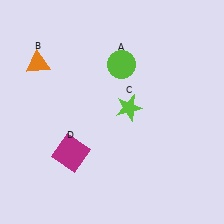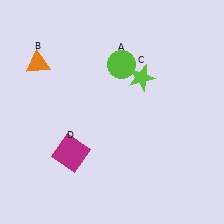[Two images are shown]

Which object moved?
The lime star (C) moved up.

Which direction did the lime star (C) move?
The lime star (C) moved up.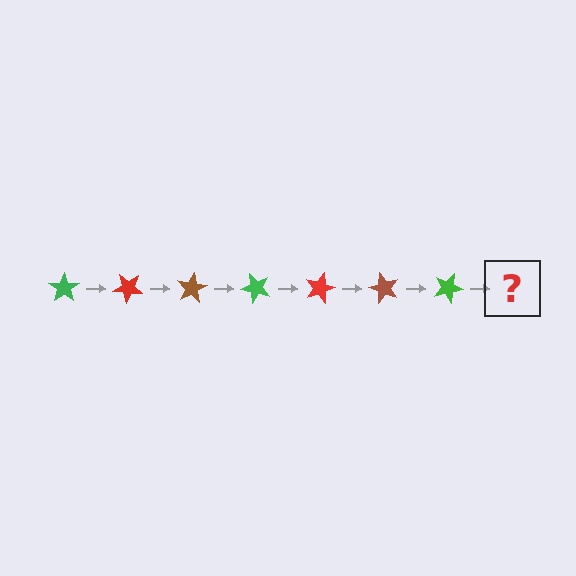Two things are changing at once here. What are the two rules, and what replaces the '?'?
The two rules are that it rotates 40 degrees each step and the color cycles through green, red, and brown. The '?' should be a red star, rotated 280 degrees from the start.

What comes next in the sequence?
The next element should be a red star, rotated 280 degrees from the start.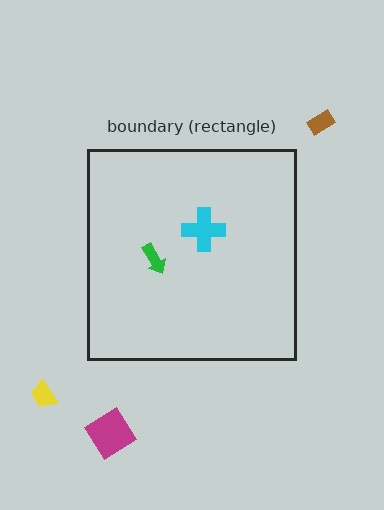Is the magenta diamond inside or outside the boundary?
Outside.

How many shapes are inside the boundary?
2 inside, 3 outside.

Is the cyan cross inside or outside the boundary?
Inside.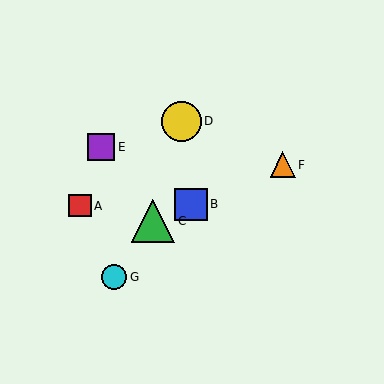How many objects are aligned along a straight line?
3 objects (B, C, F) are aligned along a straight line.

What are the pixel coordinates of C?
Object C is at (153, 221).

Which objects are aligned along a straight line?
Objects B, C, F are aligned along a straight line.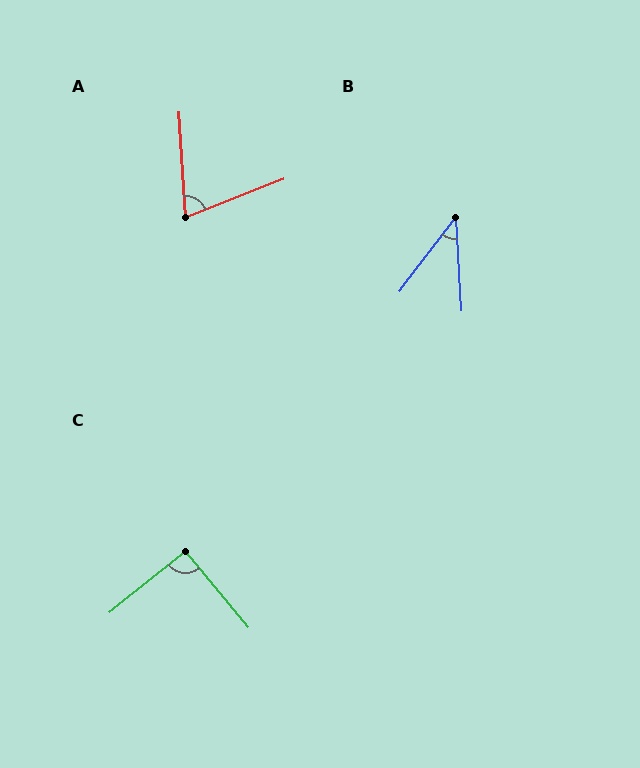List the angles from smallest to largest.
B (41°), A (72°), C (91°).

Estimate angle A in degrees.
Approximately 72 degrees.